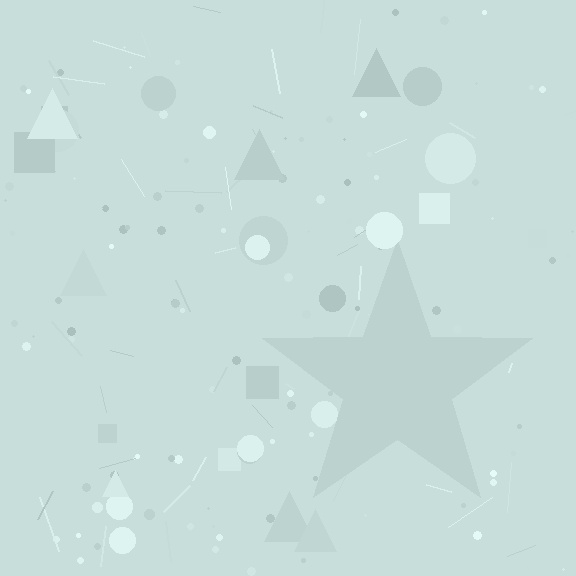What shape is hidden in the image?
A star is hidden in the image.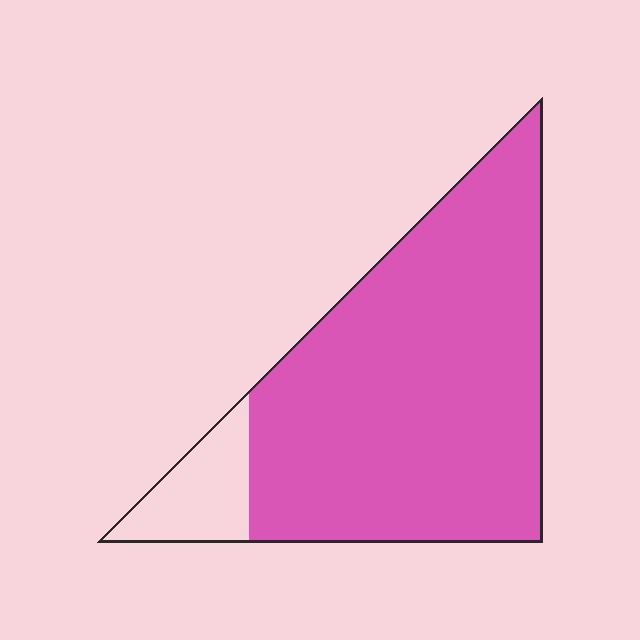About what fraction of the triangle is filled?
About seven eighths (7/8).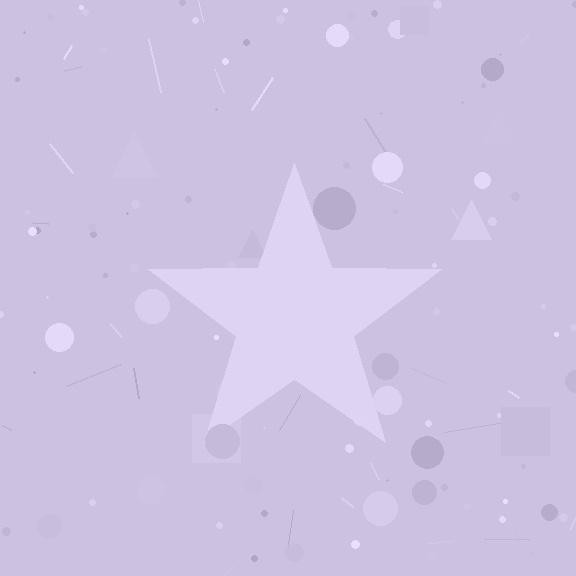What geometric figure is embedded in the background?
A star is embedded in the background.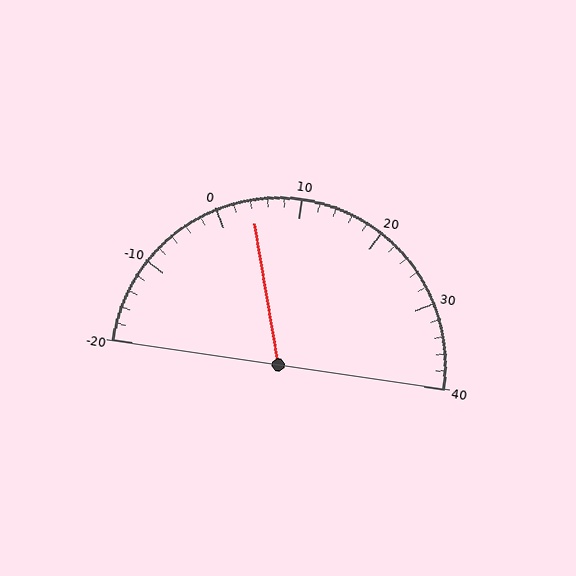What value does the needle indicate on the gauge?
The needle indicates approximately 4.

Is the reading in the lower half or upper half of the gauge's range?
The reading is in the lower half of the range (-20 to 40).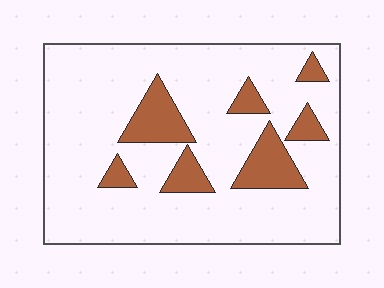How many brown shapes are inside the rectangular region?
7.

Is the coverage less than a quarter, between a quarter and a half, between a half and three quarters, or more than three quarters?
Less than a quarter.